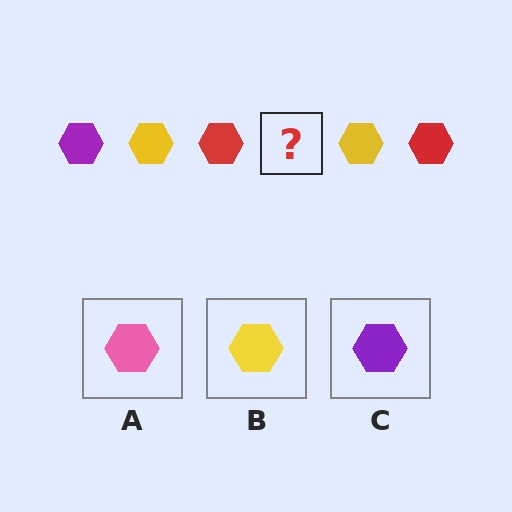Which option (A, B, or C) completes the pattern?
C.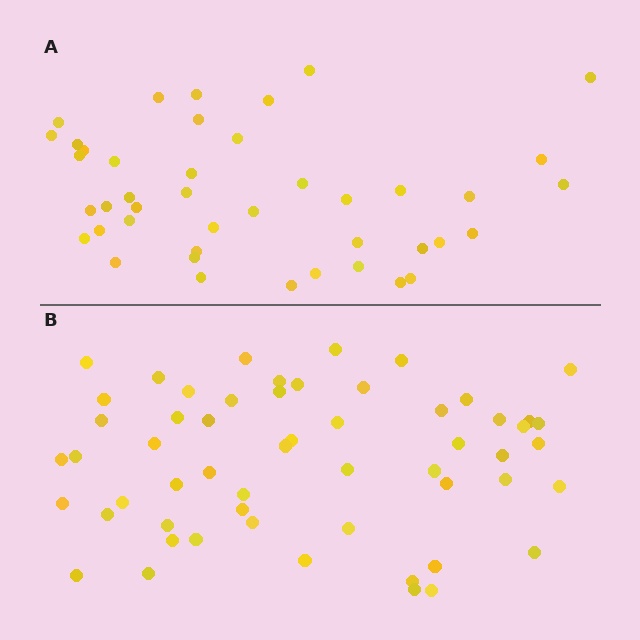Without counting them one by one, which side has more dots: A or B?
Region B (the bottom region) has more dots.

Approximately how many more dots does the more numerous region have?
Region B has approximately 15 more dots than region A.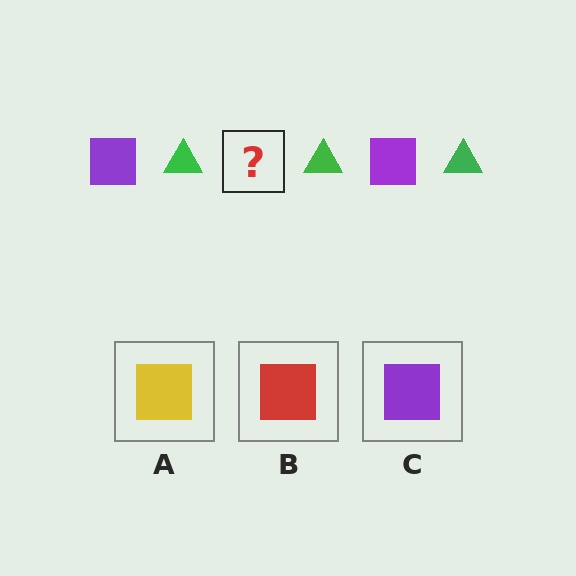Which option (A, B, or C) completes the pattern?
C.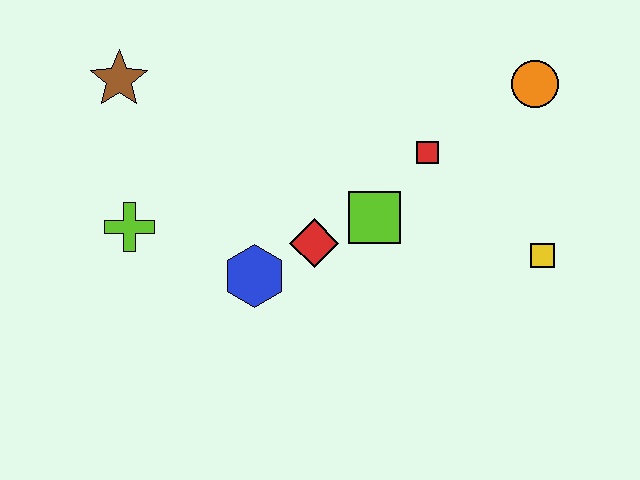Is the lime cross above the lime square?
No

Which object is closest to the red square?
The lime square is closest to the red square.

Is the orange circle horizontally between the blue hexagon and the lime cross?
No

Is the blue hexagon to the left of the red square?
Yes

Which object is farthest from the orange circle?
The lime cross is farthest from the orange circle.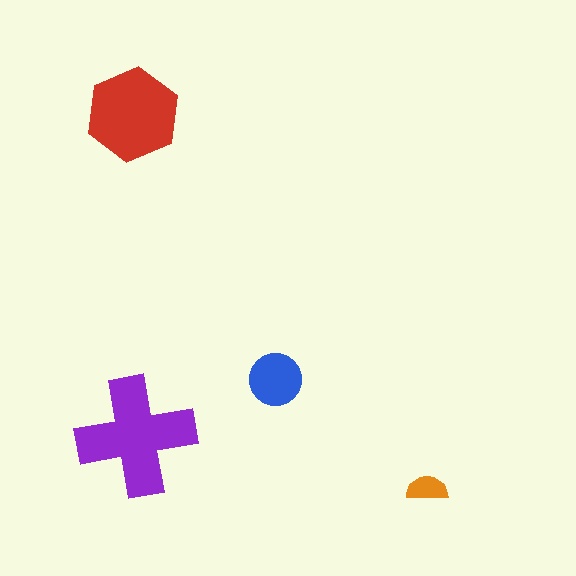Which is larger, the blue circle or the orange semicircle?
The blue circle.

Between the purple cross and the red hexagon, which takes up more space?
The purple cross.